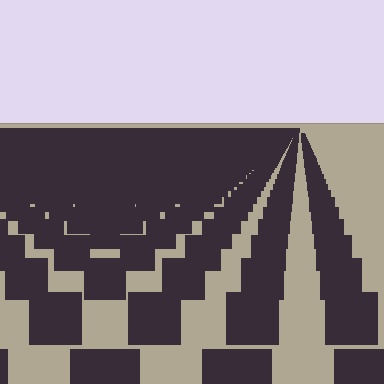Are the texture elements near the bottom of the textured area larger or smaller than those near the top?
Larger. Near the bottom, elements are closer to the viewer and appear at a bigger on-screen size.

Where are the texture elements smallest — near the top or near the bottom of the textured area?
Near the top.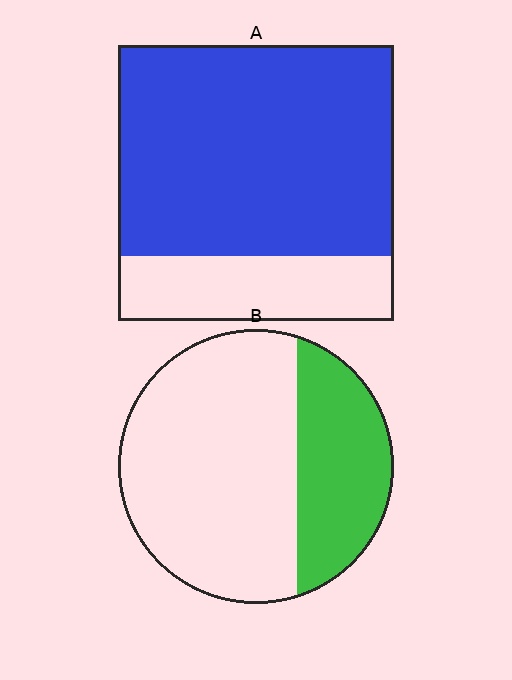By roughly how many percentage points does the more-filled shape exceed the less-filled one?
By roughly 45 percentage points (A over B).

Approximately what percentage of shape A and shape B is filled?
A is approximately 75% and B is approximately 30%.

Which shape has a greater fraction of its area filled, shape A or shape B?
Shape A.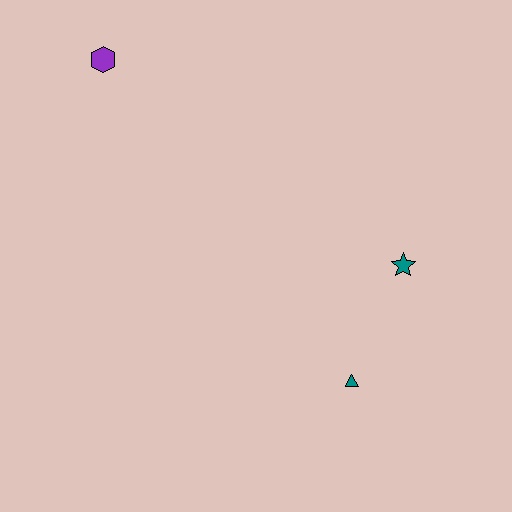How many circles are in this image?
There are no circles.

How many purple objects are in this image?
There is 1 purple object.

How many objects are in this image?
There are 3 objects.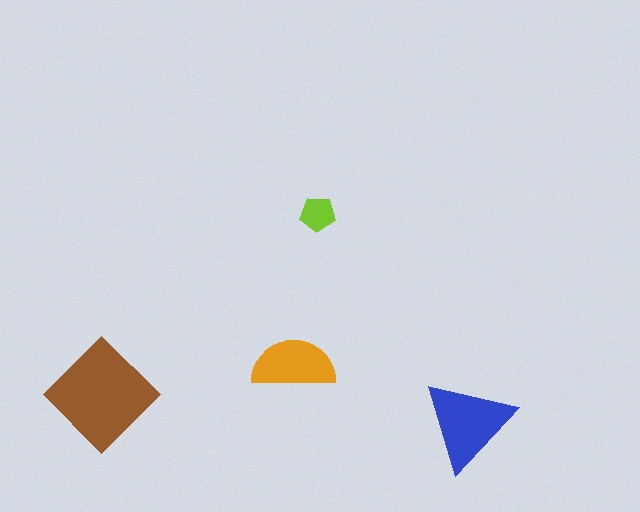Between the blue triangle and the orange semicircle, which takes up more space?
The blue triangle.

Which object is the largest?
The brown diamond.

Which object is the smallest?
The lime pentagon.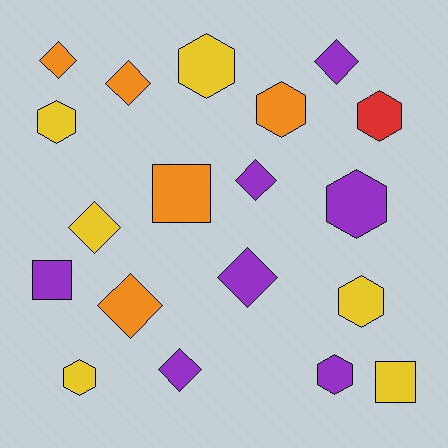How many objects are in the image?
There are 19 objects.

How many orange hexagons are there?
There is 1 orange hexagon.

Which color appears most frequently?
Purple, with 7 objects.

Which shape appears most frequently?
Hexagon, with 8 objects.